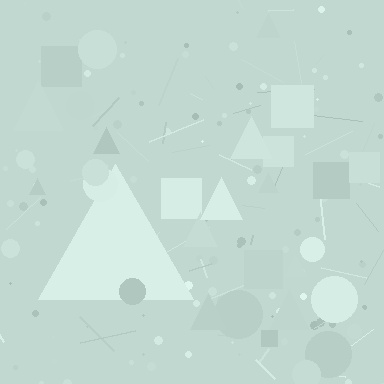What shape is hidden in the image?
A triangle is hidden in the image.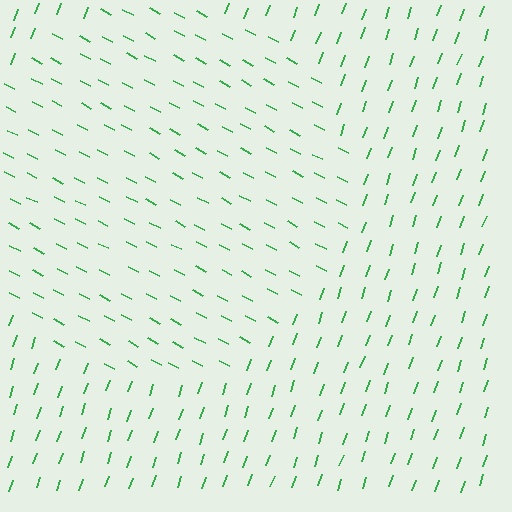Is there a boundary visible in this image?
Yes, there is a texture boundary formed by a change in line orientation.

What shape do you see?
I see a circle.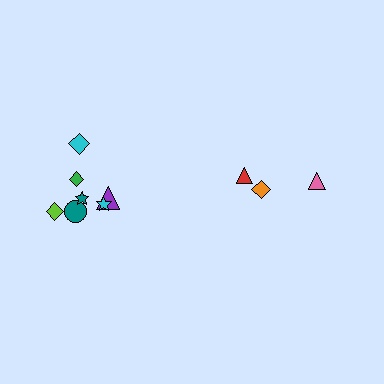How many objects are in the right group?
There are 3 objects.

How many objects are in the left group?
There are 7 objects.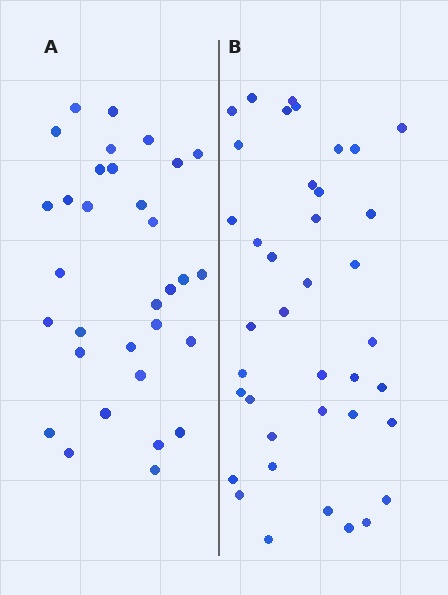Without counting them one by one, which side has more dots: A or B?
Region B (the right region) has more dots.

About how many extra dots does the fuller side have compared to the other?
Region B has roughly 8 or so more dots than region A.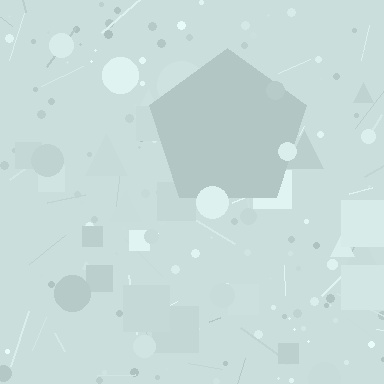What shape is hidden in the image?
A pentagon is hidden in the image.